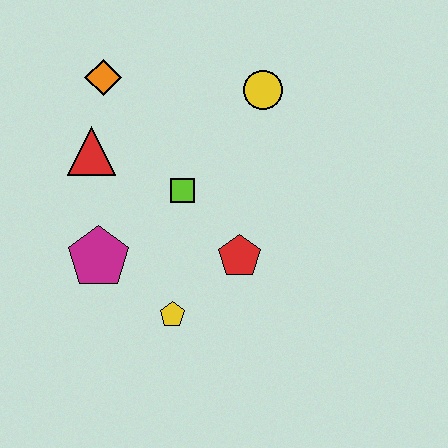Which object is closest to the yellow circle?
The lime square is closest to the yellow circle.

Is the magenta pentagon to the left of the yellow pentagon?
Yes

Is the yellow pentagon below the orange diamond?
Yes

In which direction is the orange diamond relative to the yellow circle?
The orange diamond is to the left of the yellow circle.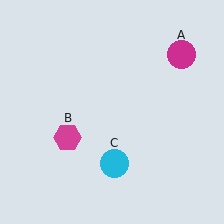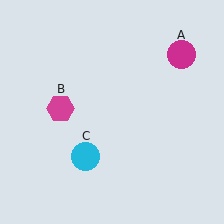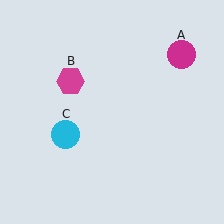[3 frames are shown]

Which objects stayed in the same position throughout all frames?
Magenta circle (object A) remained stationary.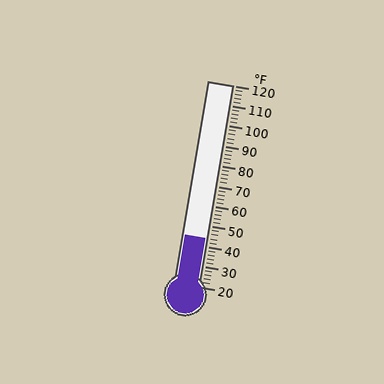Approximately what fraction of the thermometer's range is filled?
The thermometer is filled to approximately 25% of its range.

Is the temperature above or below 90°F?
The temperature is below 90°F.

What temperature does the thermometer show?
The thermometer shows approximately 44°F.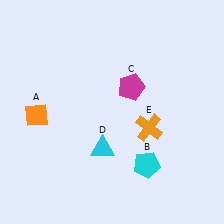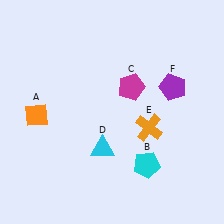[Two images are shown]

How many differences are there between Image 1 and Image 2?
There is 1 difference between the two images.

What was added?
A purple pentagon (F) was added in Image 2.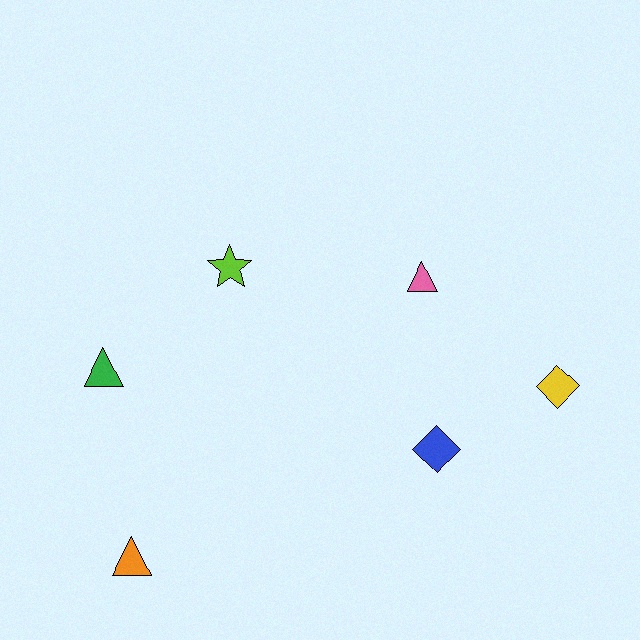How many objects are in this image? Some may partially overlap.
There are 6 objects.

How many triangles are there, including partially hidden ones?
There are 3 triangles.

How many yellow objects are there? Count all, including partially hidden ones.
There is 1 yellow object.